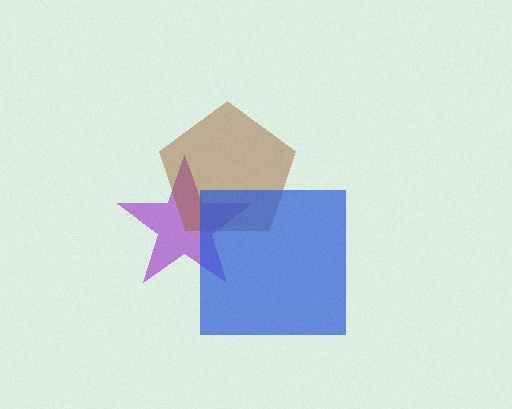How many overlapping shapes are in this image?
There are 3 overlapping shapes in the image.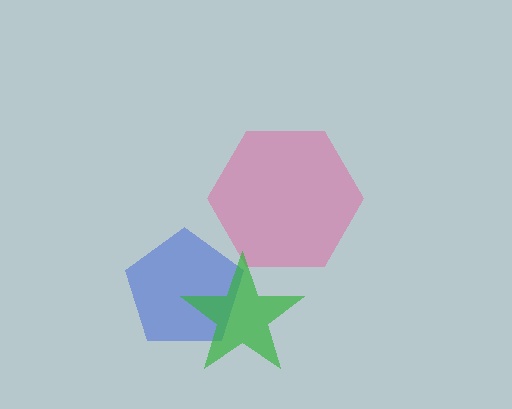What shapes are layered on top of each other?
The layered shapes are: a pink hexagon, a blue pentagon, a green star.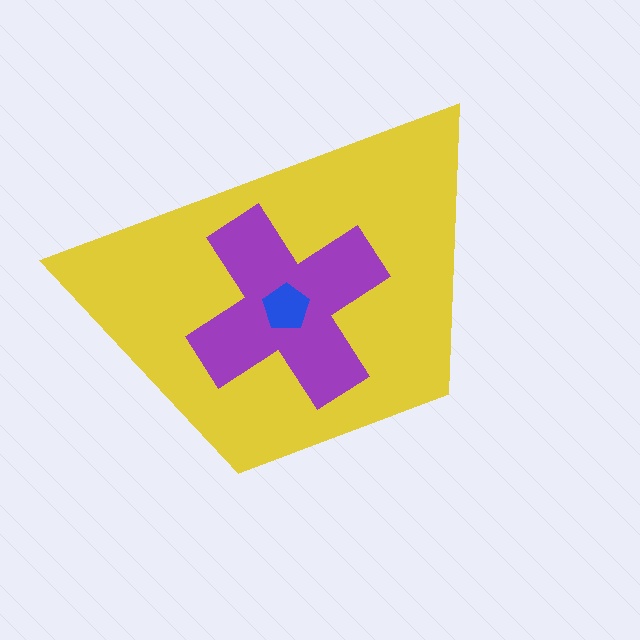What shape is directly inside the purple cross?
The blue pentagon.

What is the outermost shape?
The yellow trapezoid.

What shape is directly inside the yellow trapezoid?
The purple cross.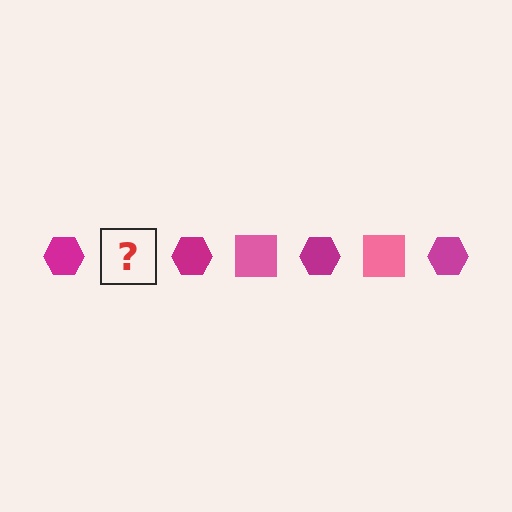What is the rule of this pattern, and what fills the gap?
The rule is that the pattern alternates between magenta hexagon and pink square. The gap should be filled with a pink square.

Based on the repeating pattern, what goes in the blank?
The blank should be a pink square.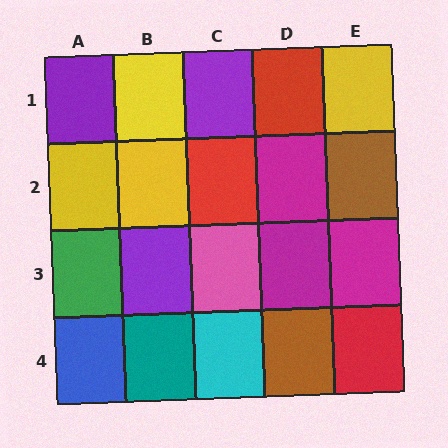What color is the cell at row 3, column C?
Pink.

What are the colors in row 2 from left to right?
Yellow, yellow, red, magenta, brown.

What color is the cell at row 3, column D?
Magenta.